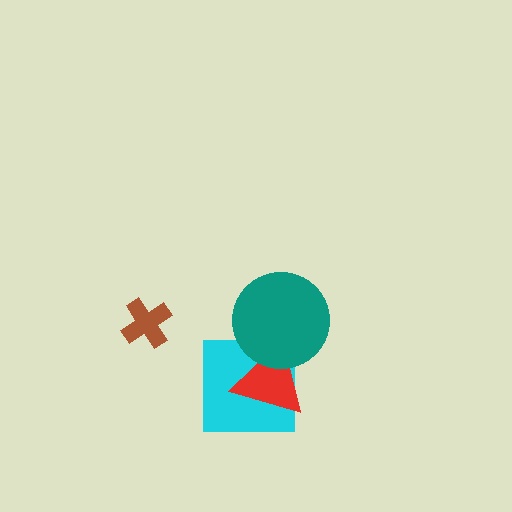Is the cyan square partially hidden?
Yes, it is partially covered by another shape.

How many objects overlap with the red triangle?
2 objects overlap with the red triangle.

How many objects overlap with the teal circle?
2 objects overlap with the teal circle.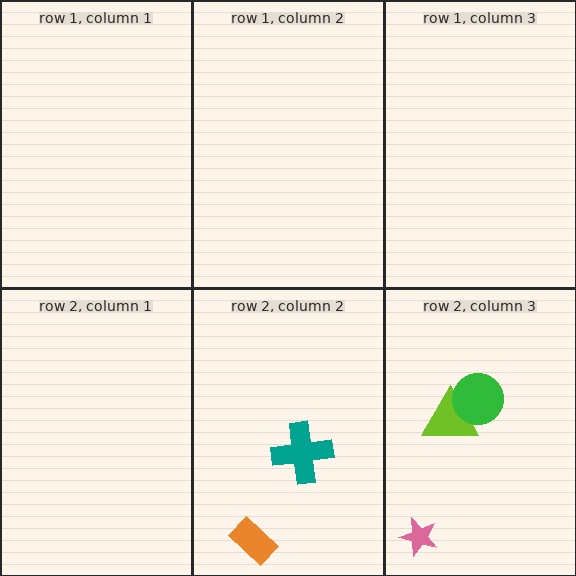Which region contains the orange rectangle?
The row 2, column 2 region.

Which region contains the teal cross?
The row 2, column 2 region.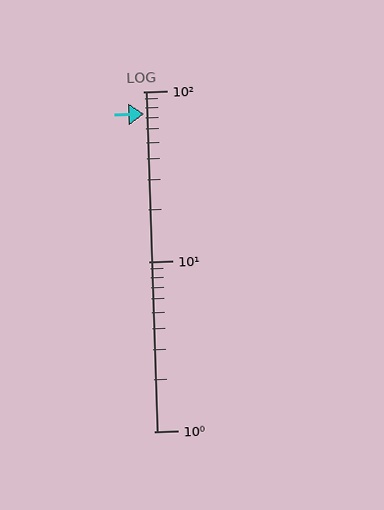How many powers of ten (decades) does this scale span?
The scale spans 2 decades, from 1 to 100.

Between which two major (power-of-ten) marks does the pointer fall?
The pointer is between 10 and 100.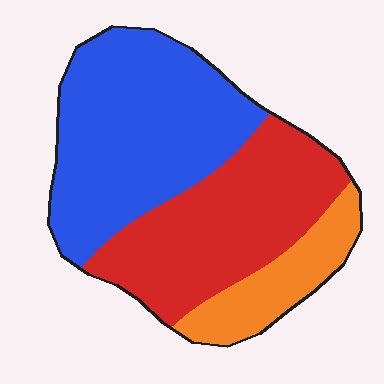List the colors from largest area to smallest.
From largest to smallest: blue, red, orange.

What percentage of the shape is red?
Red takes up about three eighths (3/8) of the shape.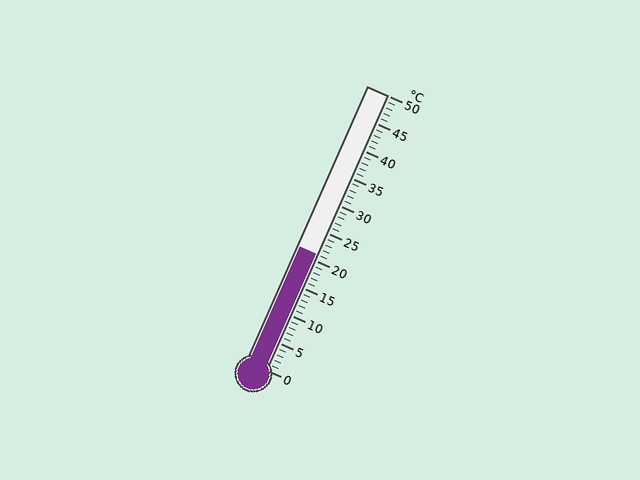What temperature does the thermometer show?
The thermometer shows approximately 21°C.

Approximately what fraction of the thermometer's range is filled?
The thermometer is filled to approximately 40% of its range.